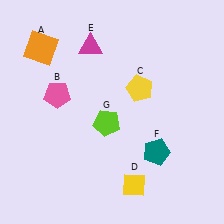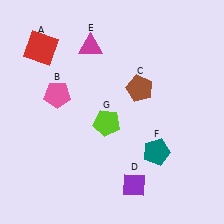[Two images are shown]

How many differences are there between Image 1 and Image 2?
There are 3 differences between the two images.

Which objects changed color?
A changed from orange to red. C changed from yellow to brown. D changed from yellow to purple.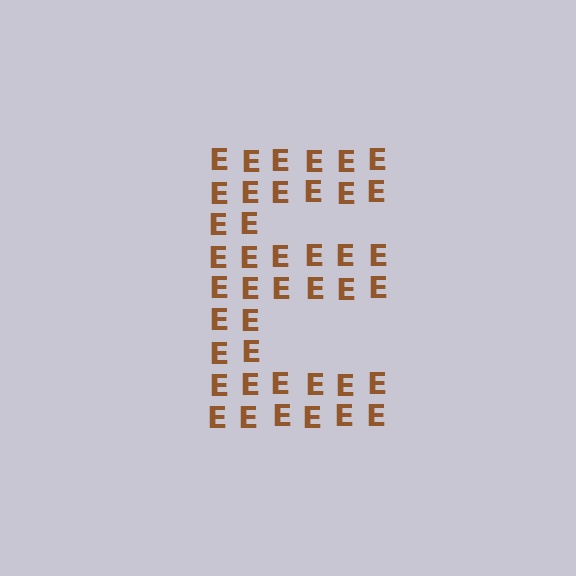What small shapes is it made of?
It is made of small letter E's.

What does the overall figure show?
The overall figure shows the letter E.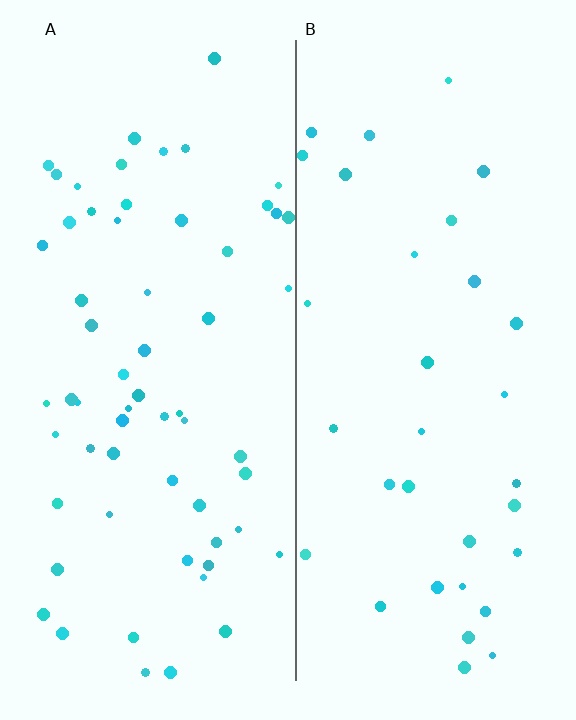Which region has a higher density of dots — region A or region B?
A (the left).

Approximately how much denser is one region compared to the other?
Approximately 1.8× — region A over region B.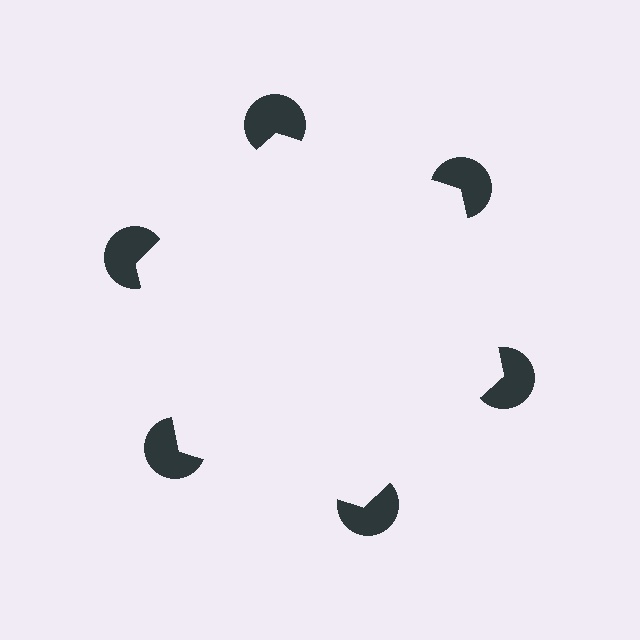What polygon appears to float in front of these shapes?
An illusory hexagon — its edges are inferred from the aligned wedge cuts in the pac-man discs, not physically drawn.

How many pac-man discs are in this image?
There are 6 — one at each vertex of the illusory hexagon.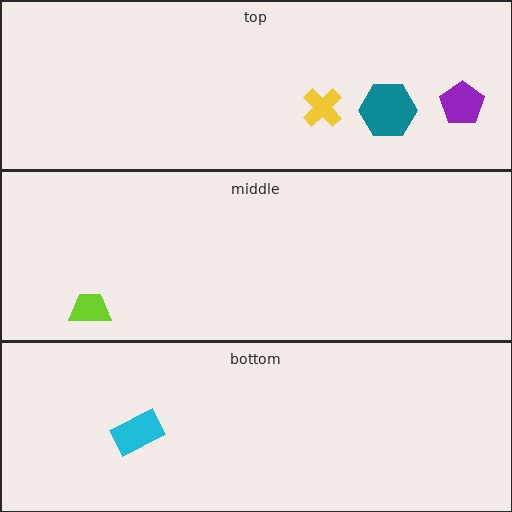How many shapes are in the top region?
3.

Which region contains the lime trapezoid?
The middle region.